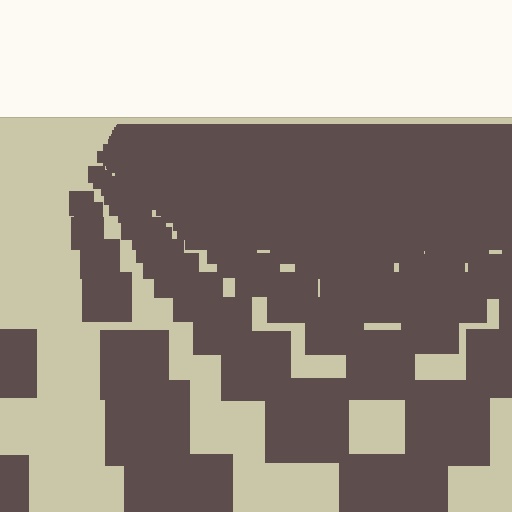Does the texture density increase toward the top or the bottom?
Density increases toward the top.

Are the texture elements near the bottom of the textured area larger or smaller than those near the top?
Larger. Near the bottom, elements are closer to the viewer and appear at a bigger on-screen size.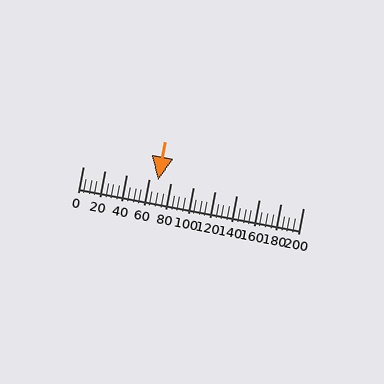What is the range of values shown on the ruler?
The ruler shows values from 0 to 200.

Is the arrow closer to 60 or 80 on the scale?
The arrow is closer to 60.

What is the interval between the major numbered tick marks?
The major tick marks are spaced 20 units apart.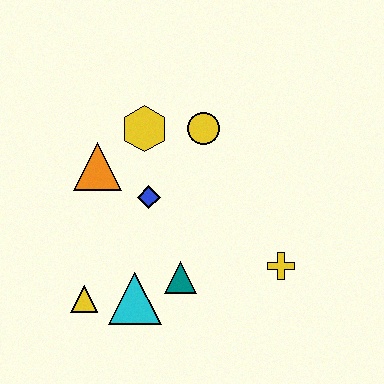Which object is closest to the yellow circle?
The yellow hexagon is closest to the yellow circle.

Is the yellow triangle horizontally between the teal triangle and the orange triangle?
No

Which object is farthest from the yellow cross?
The orange triangle is farthest from the yellow cross.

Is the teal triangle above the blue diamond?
No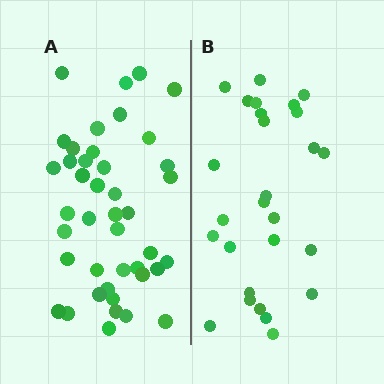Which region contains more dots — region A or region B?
Region A (the left region) has more dots.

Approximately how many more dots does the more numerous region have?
Region A has approximately 15 more dots than region B.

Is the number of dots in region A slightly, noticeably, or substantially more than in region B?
Region A has substantially more. The ratio is roughly 1.6 to 1.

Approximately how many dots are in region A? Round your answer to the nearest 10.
About 40 dots. (The exact count is 42, which rounds to 40.)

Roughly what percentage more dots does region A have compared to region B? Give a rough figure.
About 55% more.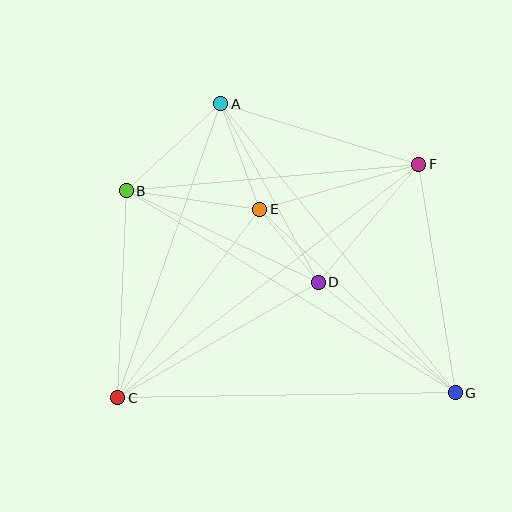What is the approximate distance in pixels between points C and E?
The distance between C and E is approximately 236 pixels.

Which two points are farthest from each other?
Points B and G are farthest from each other.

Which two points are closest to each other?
Points D and E are closest to each other.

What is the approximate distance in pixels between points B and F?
The distance between B and F is approximately 293 pixels.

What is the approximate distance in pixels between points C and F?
The distance between C and F is approximately 381 pixels.